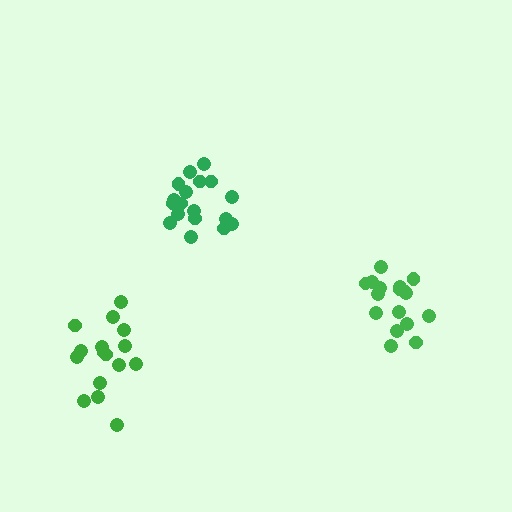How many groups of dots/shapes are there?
There are 3 groups.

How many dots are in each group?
Group 1: 18 dots, Group 2: 17 dots, Group 3: 16 dots (51 total).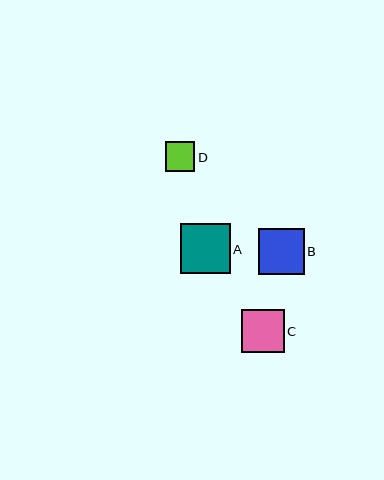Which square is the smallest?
Square D is the smallest with a size of approximately 29 pixels.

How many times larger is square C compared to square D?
Square C is approximately 1.5 times the size of square D.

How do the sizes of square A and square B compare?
Square A and square B are approximately the same size.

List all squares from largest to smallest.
From largest to smallest: A, B, C, D.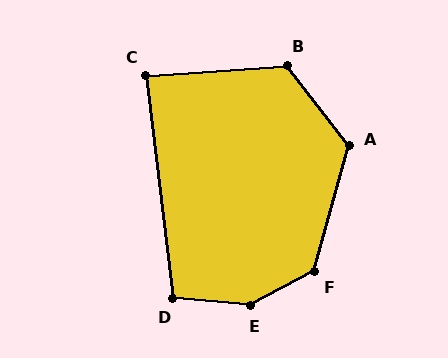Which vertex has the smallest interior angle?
C, at approximately 87 degrees.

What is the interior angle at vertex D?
Approximately 103 degrees (obtuse).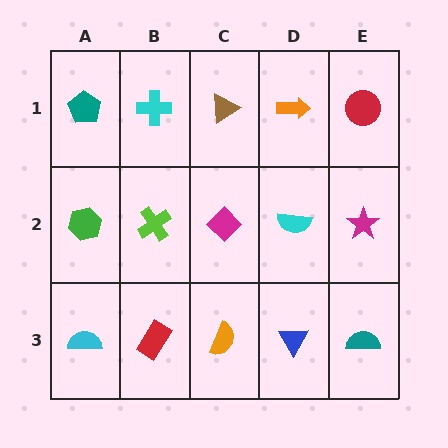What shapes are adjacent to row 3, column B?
A lime cross (row 2, column B), a cyan semicircle (row 3, column A), an orange semicircle (row 3, column C).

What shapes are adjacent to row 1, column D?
A cyan semicircle (row 2, column D), a brown triangle (row 1, column C), a red circle (row 1, column E).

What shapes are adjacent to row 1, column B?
A lime cross (row 2, column B), a teal pentagon (row 1, column A), a brown triangle (row 1, column C).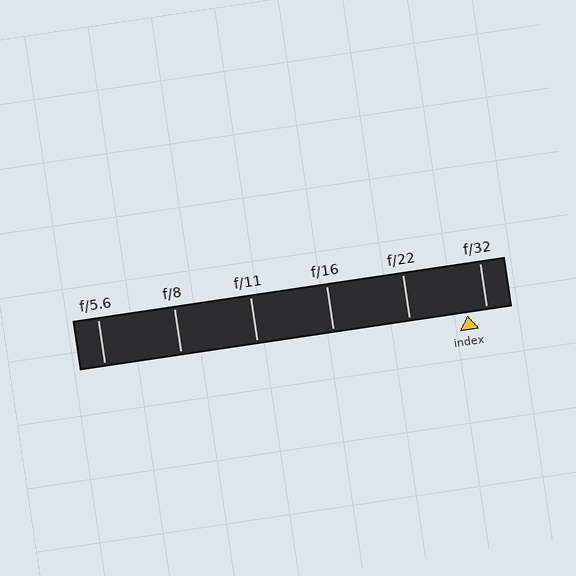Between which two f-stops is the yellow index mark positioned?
The index mark is between f/22 and f/32.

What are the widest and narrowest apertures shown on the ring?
The widest aperture shown is f/5.6 and the narrowest is f/32.